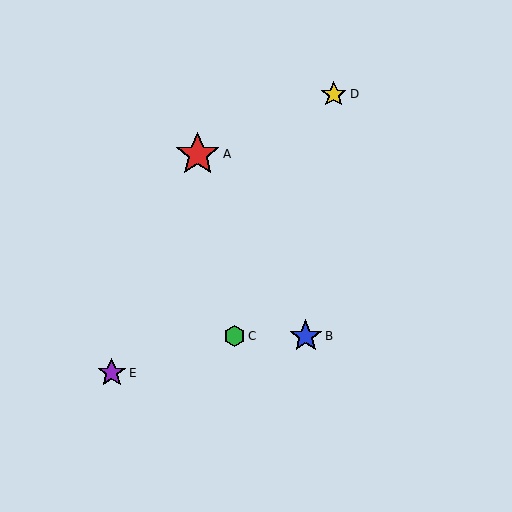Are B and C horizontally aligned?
Yes, both are at y≈336.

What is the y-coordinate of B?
Object B is at y≈336.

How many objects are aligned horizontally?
2 objects (B, C) are aligned horizontally.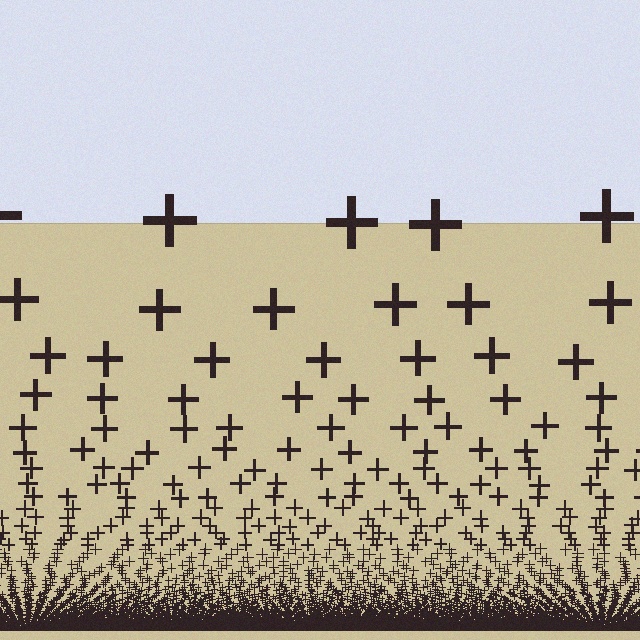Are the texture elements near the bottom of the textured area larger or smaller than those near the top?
Smaller. The gradient is inverted — elements near the bottom are smaller and denser.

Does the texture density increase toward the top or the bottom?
Density increases toward the bottom.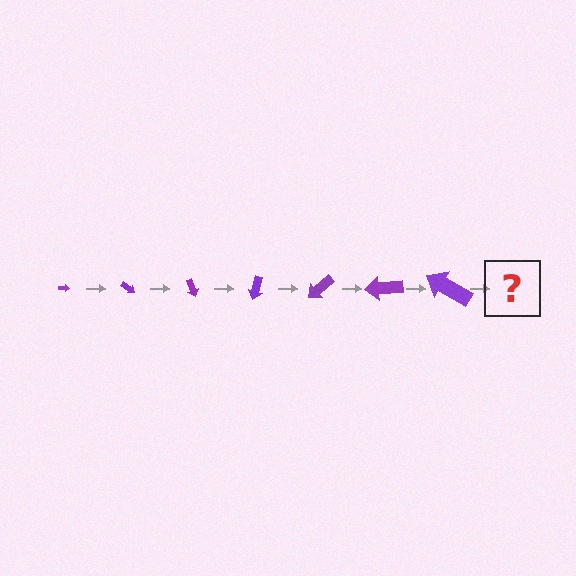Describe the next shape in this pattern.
It should be an arrow, larger than the previous one and rotated 245 degrees from the start.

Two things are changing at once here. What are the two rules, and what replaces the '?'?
The two rules are that the arrow grows larger each step and it rotates 35 degrees each step. The '?' should be an arrow, larger than the previous one and rotated 245 degrees from the start.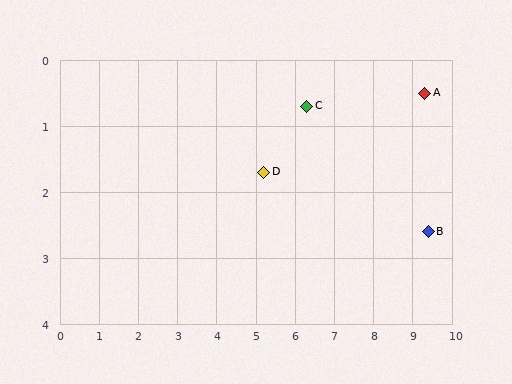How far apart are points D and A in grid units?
Points D and A are about 4.3 grid units apart.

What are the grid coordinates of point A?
Point A is at approximately (9.3, 0.5).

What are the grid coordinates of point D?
Point D is at approximately (5.2, 1.7).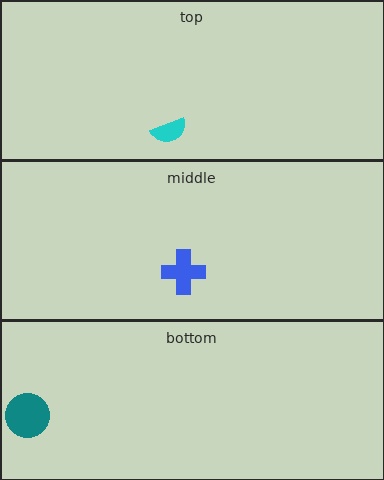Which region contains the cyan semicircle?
The top region.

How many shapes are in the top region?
1.